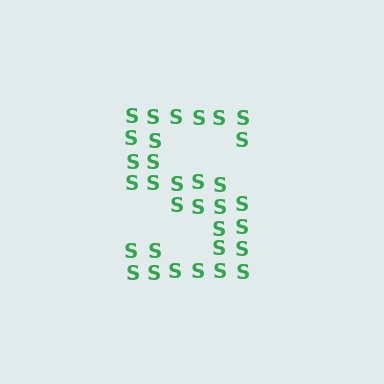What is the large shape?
The large shape is the letter S.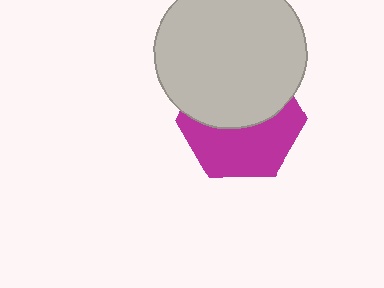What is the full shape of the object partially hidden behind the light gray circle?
The partially hidden object is a magenta hexagon.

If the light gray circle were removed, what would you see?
You would see the complete magenta hexagon.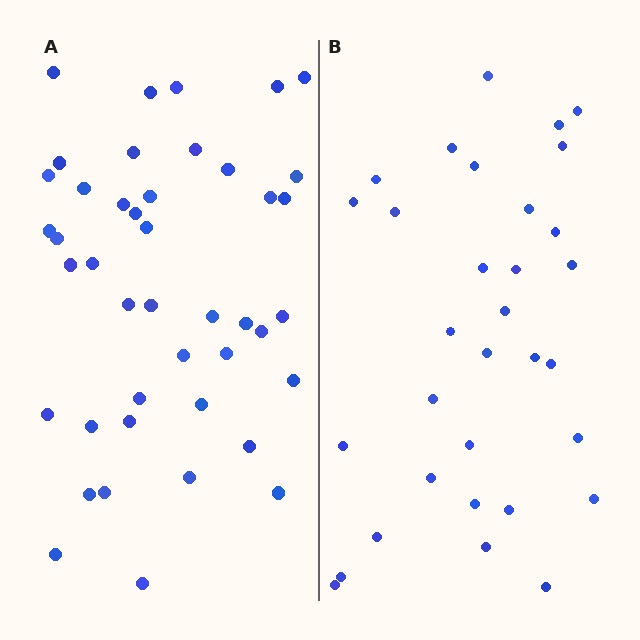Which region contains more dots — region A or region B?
Region A (the left region) has more dots.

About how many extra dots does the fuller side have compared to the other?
Region A has roughly 12 or so more dots than region B.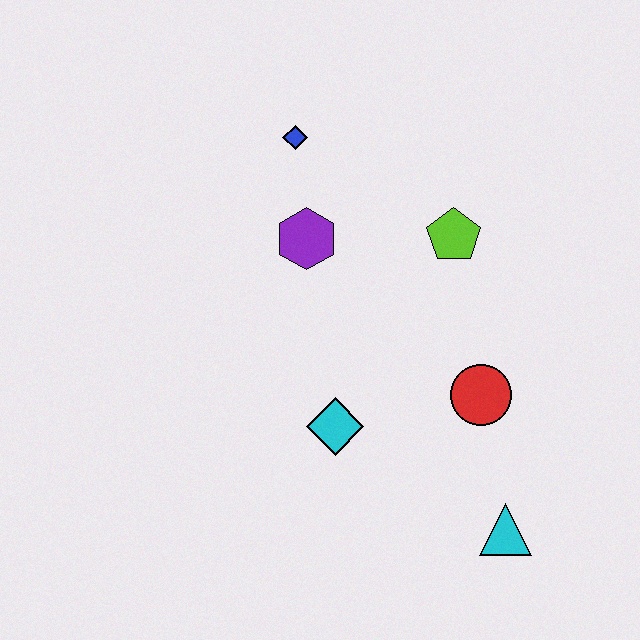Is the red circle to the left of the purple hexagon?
No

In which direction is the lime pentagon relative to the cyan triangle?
The lime pentagon is above the cyan triangle.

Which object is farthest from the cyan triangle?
The blue diamond is farthest from the cyan triangle.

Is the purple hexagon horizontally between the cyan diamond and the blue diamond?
Yes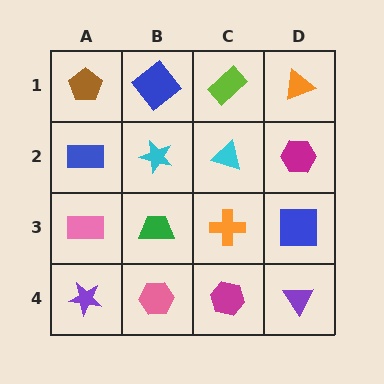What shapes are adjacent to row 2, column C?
A lime rectangle (row 1, column C), an orange cross (row 3, column C), a cyan star (row 2, column B), a magenta hexagon (row 2, column D).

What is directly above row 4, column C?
An orange cross.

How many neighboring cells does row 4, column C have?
3.